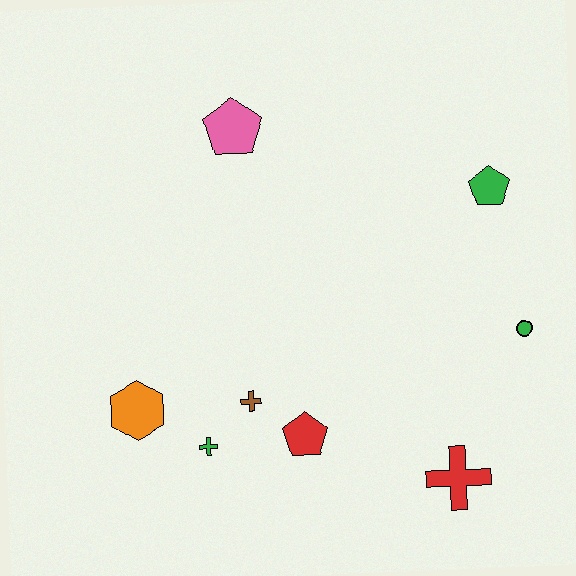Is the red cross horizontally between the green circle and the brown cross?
Yes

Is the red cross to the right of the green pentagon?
No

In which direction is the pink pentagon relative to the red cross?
The pink pentagon is above the red cross.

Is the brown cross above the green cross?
Yes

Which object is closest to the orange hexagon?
The green cross is closest to the orange hexagon.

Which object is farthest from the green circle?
The orange hexagon is farthest from the green circle.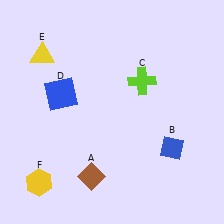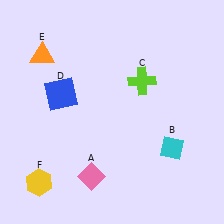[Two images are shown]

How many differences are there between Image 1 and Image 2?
There are 3 differences between the two images.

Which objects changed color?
A changed from brown to pink. B changed from blue to cyan. E changed from yellow to orange.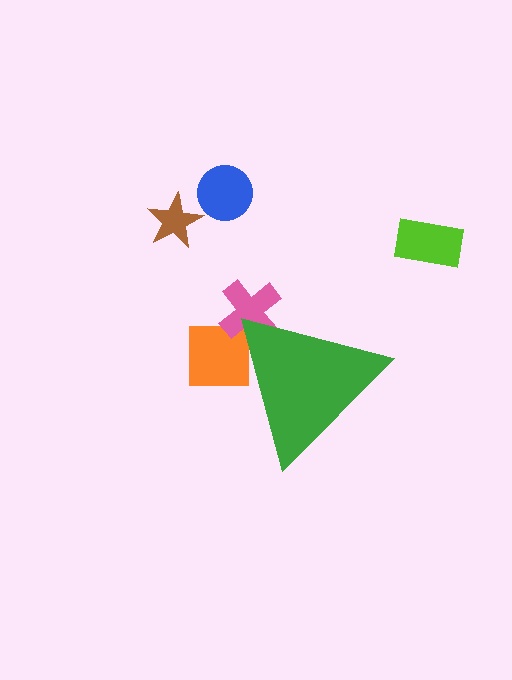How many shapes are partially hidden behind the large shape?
2 shapes are partially hidden.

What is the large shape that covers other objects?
A green triangle.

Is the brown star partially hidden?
No, the brown star is fully visible.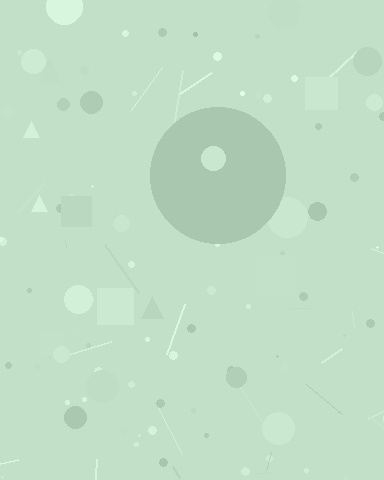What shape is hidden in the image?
A circle is hidden in the image.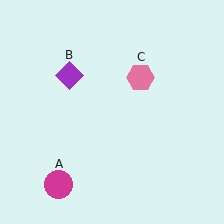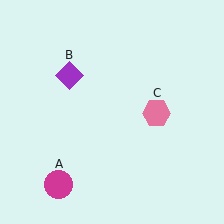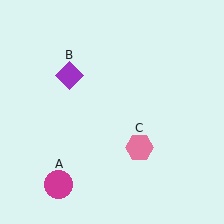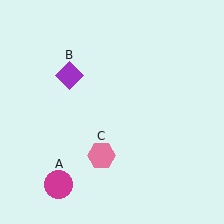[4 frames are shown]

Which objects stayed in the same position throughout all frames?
Magenta circle (object A) and purple diamond (object B) remained stationary.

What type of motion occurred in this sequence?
The pink hexagon (object C) rotated clockwise around the center of the scene.